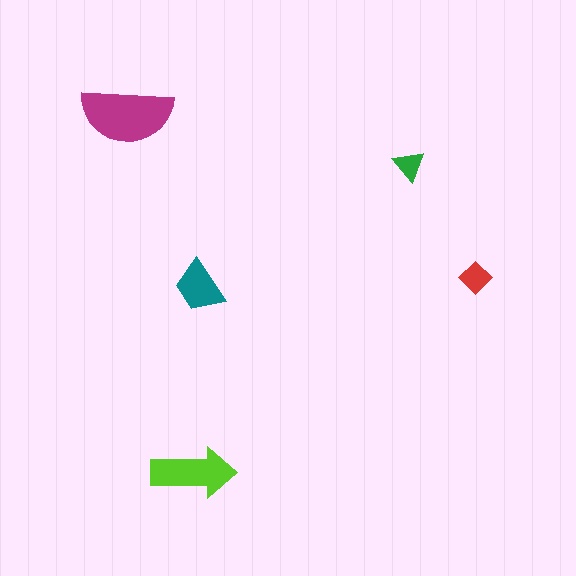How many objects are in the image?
There are 5 objects in the image.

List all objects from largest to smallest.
The magenta semicircle, the lime arrow, the teal trapezoid, the red diamond, the green triangle.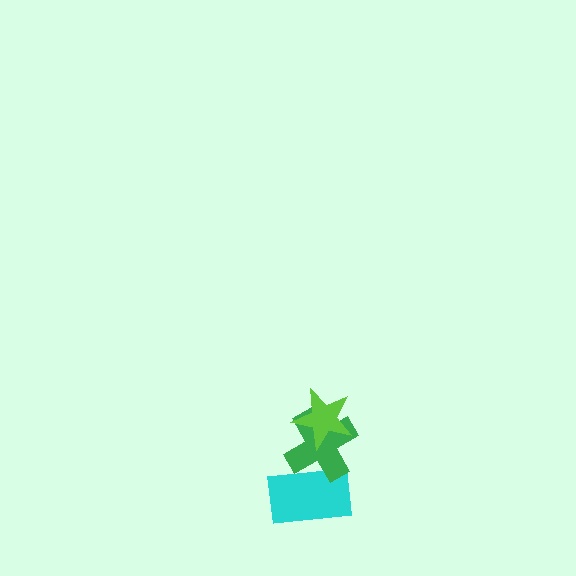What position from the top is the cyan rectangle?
The cyan rectangle is 3rd from the top.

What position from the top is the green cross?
The green cross is 2nd from the top.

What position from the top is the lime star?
The lime star is 1st from the top.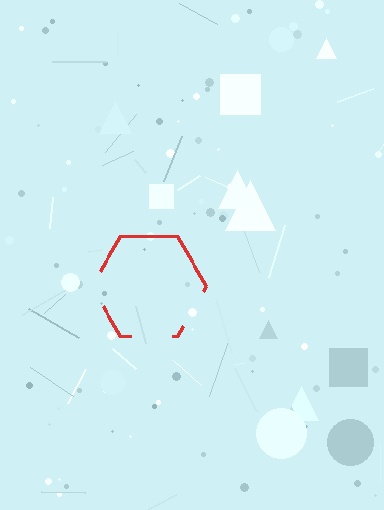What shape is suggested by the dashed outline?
The dashed outline suggests a hexagon.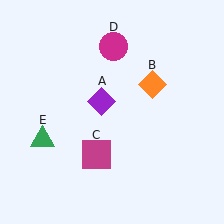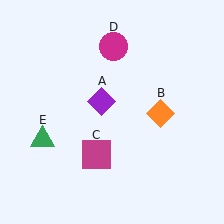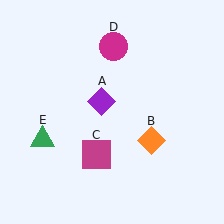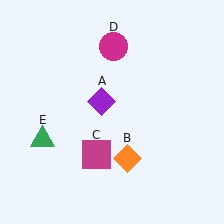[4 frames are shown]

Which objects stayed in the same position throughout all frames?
Purple diamond (object A) and magenta square (object C) and magenta circle (object D) and green triangle (object E) remained stationary.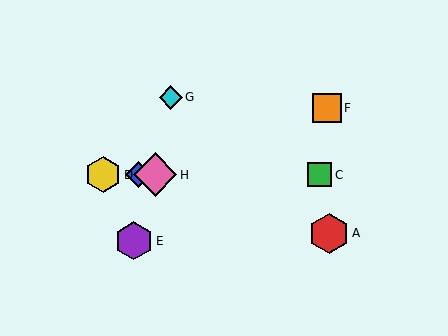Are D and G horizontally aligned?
No, D is at y≈175 and G is at y≈97.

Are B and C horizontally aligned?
Yes, both are at y≈175.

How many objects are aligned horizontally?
4 objects (B, C, D, H) are aligned horizontally.